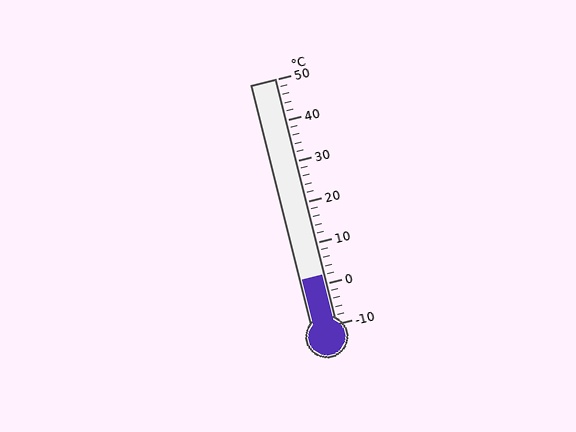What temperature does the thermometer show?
The thermometer shows approximately 2°C.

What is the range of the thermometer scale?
The thermometer scale ranges from -10°C to 50°C.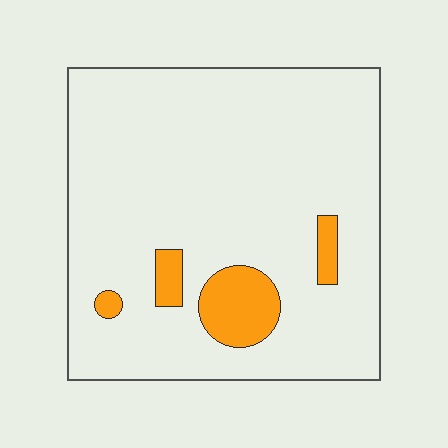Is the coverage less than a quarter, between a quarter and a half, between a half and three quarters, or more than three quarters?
Less than a quarter.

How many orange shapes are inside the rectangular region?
4.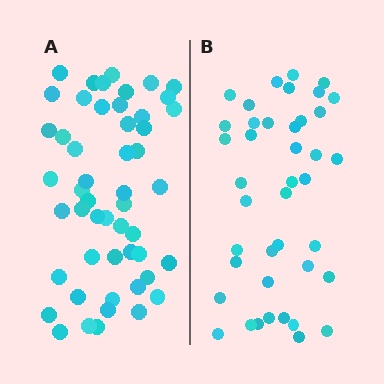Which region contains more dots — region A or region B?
Region A (the left region) has more dots.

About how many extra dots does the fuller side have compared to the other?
Region A has roughly 10 or so more dots than region B.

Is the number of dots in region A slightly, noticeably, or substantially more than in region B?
Region A has only slightly more — the two regions are fairly close. The ratio is roughly 1.2 to 1.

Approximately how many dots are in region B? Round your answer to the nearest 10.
About 40 dots. (The exact count is 41, which rounds to 40.)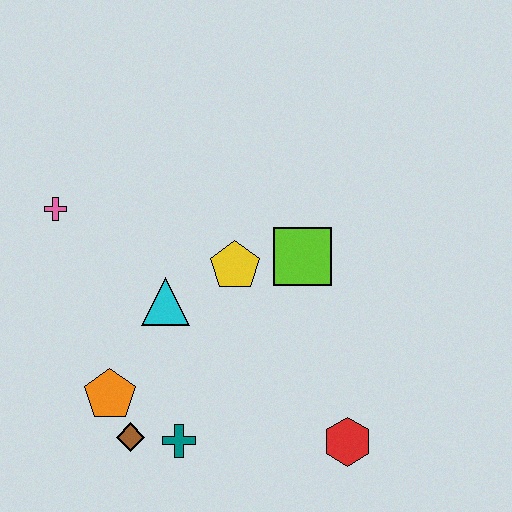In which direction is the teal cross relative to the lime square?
The teal cross is below the lime square.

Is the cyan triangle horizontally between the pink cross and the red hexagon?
Yes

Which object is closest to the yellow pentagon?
The lime square is closest to the yellow pentagon.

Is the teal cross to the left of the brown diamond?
No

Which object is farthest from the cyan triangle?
The red hexagon is farthest from the cyan triangle.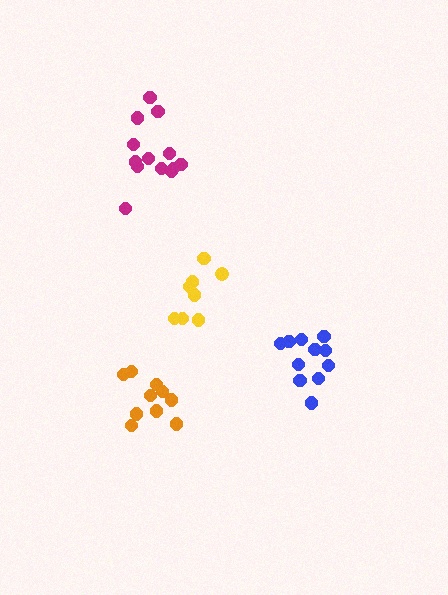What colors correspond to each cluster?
The clusters are colored: blue, orange, yellow, magenta.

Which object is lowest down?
The orange cluster is bottommost.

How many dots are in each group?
Group 1: 11 dots, Group 2: 10 dots, Group 3: 8 dots, Group 4: 13 dots (42 total).